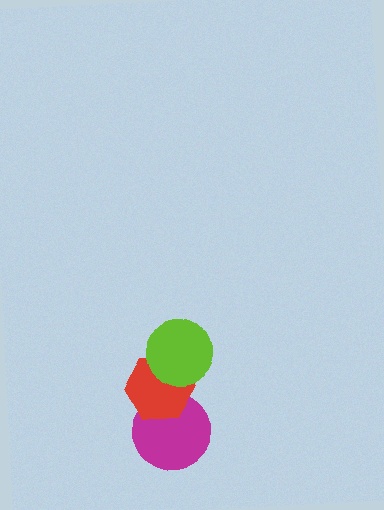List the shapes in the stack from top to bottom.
From top to bottom: the lime circle, the red hexagon, the magenta circle.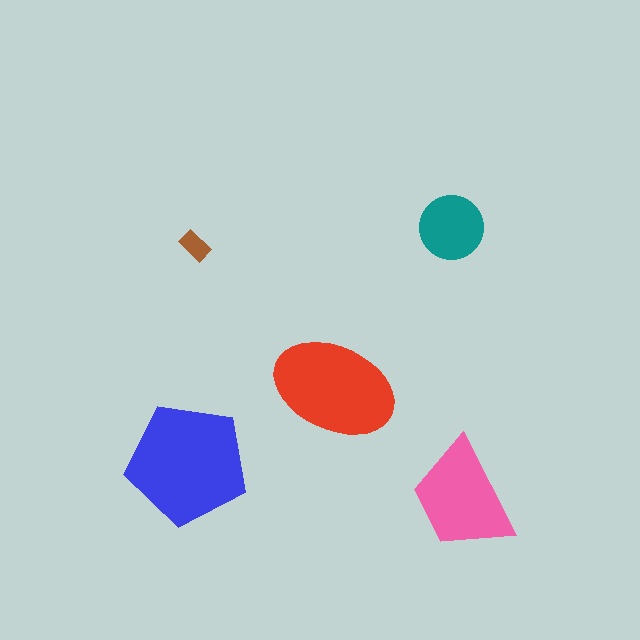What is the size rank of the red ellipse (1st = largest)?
2nd.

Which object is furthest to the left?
The blue pentagon is leftmost.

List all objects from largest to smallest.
The blue pentagon, the red ellipse, the pink trapezoid, the teal circle, the brown rectangle.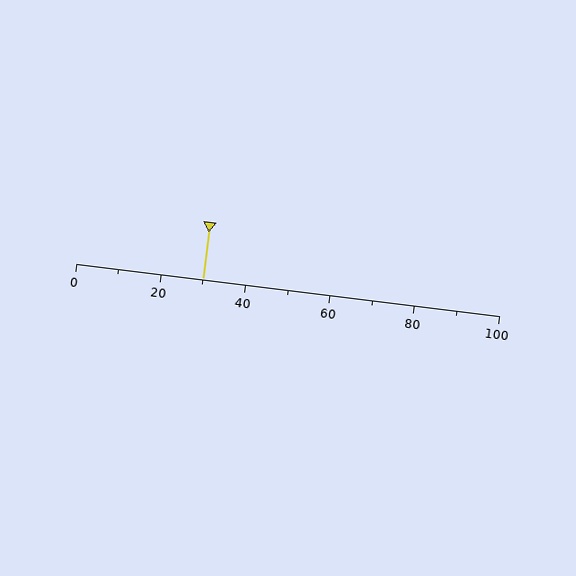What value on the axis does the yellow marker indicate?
The marker indicates approximately 30.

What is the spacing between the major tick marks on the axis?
The major ticks are spaced 20 apart.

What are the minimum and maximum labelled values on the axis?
The axis runs from 0 to 100.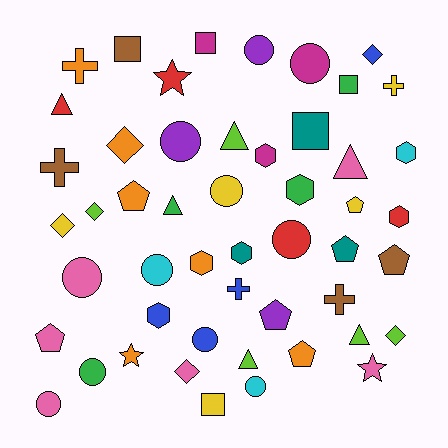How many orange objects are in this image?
There are 6 orange objects.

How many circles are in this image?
There are 11 circles.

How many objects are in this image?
There are 50 objects.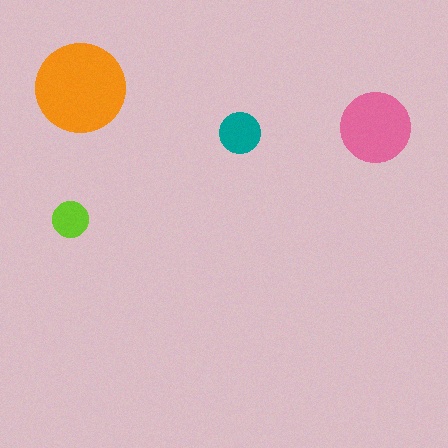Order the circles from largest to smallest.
the orange one, the pink one, the teal one, the lime one.